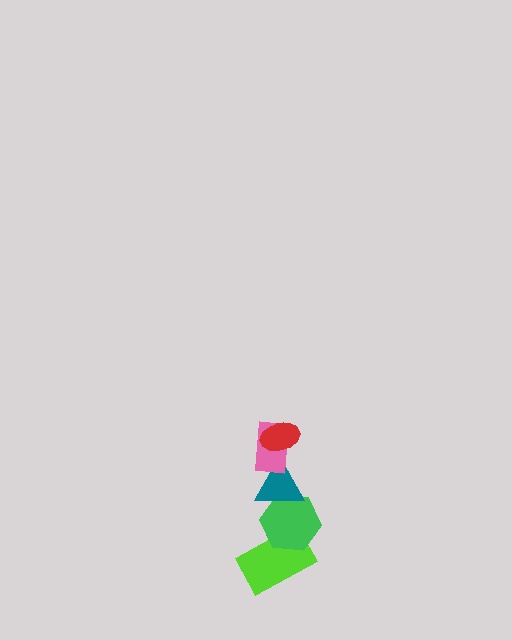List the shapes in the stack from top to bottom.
From top to bottom: the red ellipse, the pink rectangle, the teal triangle, the green hexagon, the lime rectangle.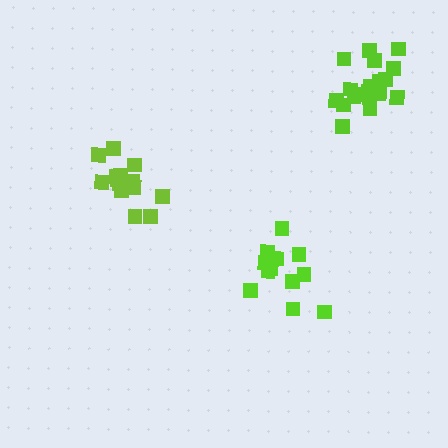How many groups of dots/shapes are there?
There are 3 groups.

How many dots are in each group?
Group 1: 13 dots, Group 2: 14 dots, Group 3: 19 dots (46 total).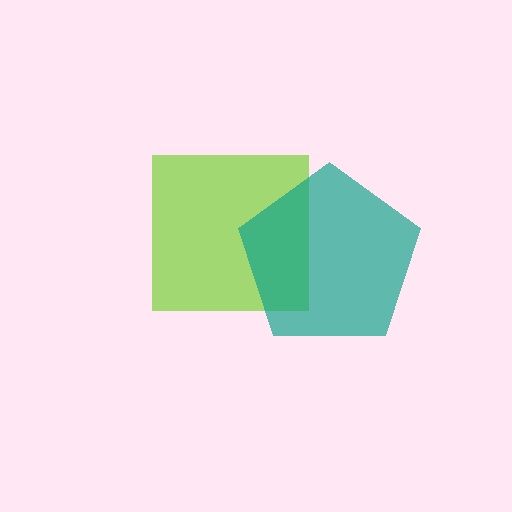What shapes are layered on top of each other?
The layered shapes are: a lime square, a teal pentagon.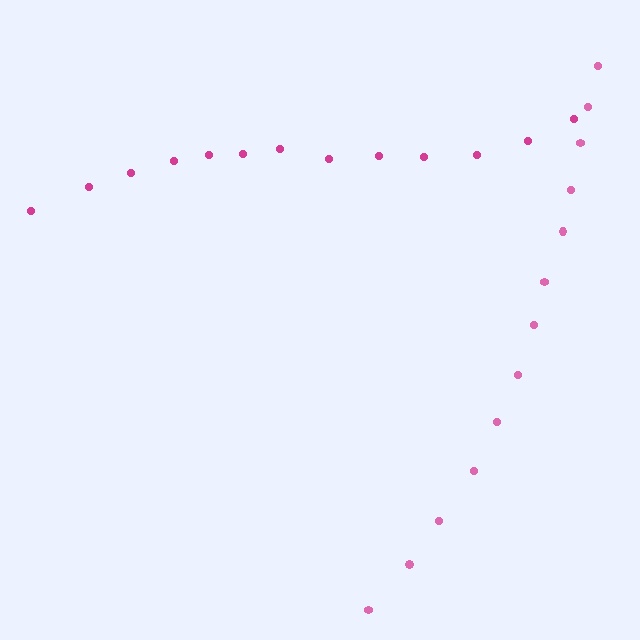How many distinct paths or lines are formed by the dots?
There are 2 distinct paths.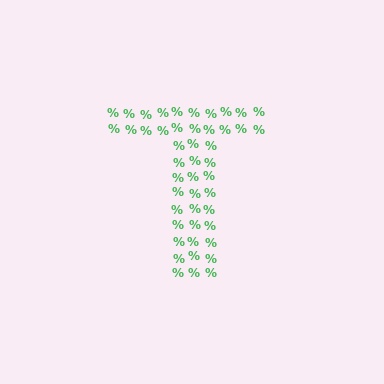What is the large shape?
The large shape is the letter T.